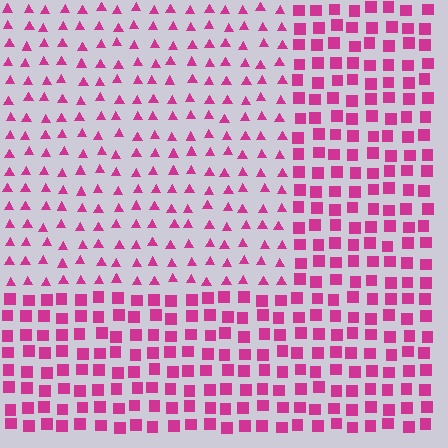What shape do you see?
I see a rectangle.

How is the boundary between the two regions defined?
The boundary is defined by a change in element shape: triangles inside vs. squares outside. All elements share the same color and spacing.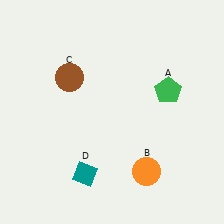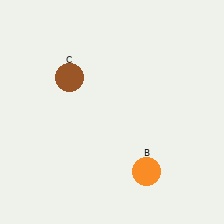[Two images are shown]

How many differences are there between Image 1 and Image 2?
There are 2 differences between the two images.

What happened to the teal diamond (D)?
The teal diamond (D) was removed in Image 2. It was in the bottom-left area of Image 1.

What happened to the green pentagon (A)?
The green pentagon (A) was removed in Image 2. It was in the top-right area of Image 1.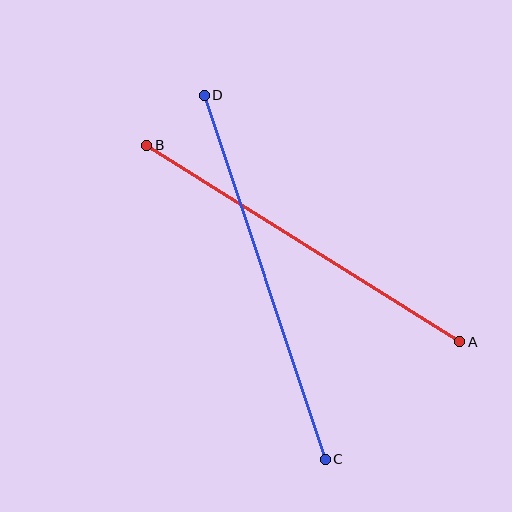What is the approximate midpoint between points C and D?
The midpoint is at approximately (265, 277) pixels.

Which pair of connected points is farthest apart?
Points C and D are farthest apart.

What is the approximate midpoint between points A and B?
The midpoint is at approximately (303, 243) pixels.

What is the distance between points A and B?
The distance is approximately 370 pixels.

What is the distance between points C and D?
The distance is approximately 384 pixels.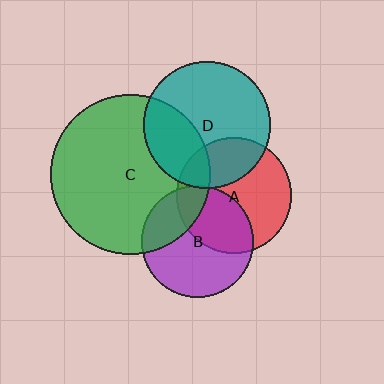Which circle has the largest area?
Circle C (green).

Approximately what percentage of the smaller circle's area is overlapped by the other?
Approximately 25%.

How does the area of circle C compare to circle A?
Approximately 1.9 times.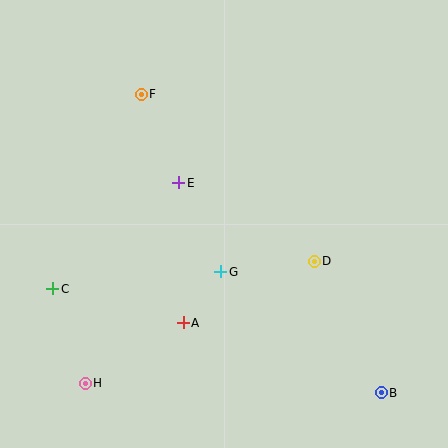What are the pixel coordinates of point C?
Point C is at (53, 289).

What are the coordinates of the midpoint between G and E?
The midpoint between G and E is at (200, 227).